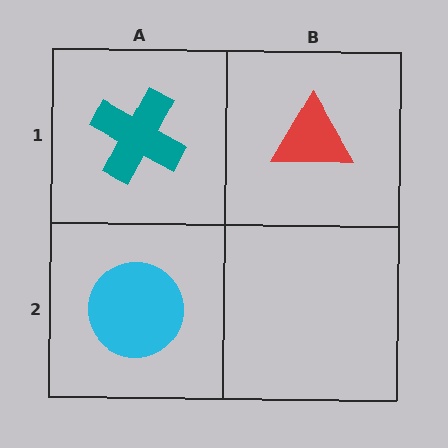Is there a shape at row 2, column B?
No, that cell is empty.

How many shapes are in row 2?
1 shape.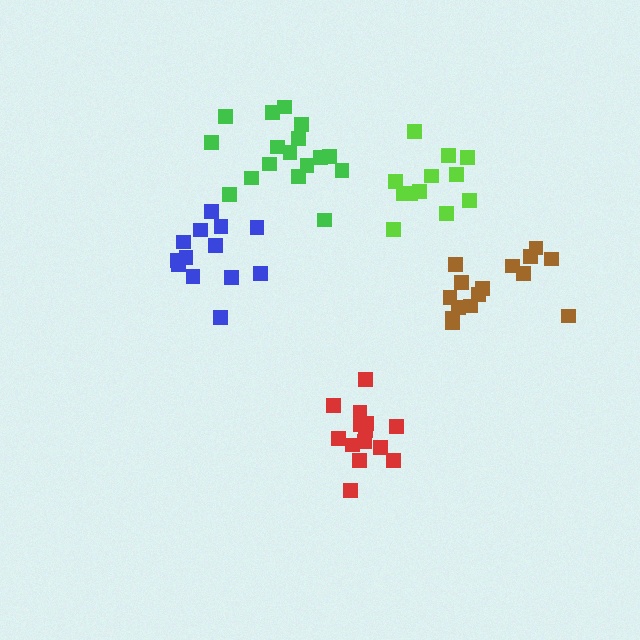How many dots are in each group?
Group 1: 17 dots, Group 2: 14 dots, Group 3: 12 dots, Group 4: 13 dots, Group 5: 15 dots (71 total).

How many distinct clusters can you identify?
There are 5 distinct clusters.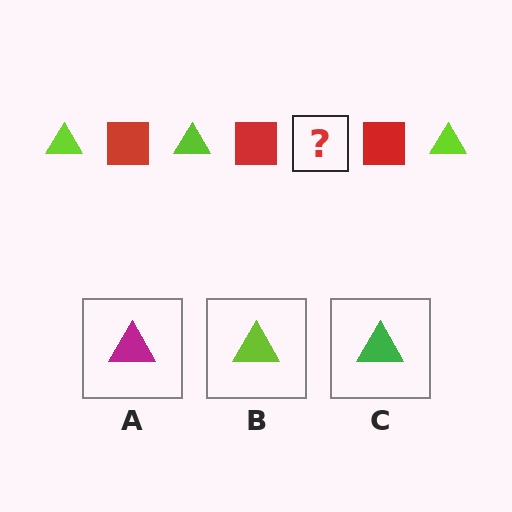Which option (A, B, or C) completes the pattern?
B.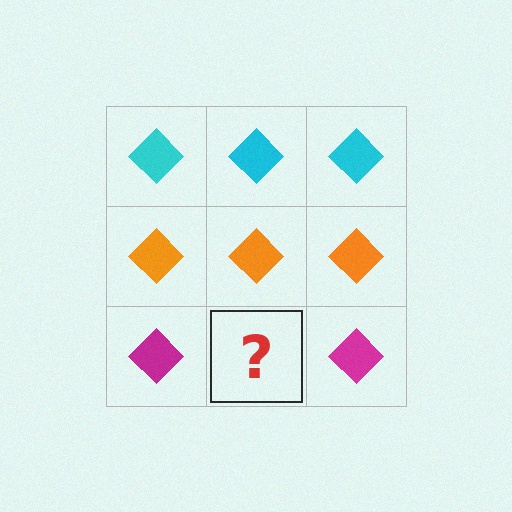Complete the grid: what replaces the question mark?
The question mark should be replaced with a magenta diamond.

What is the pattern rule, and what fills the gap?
The rule is that each row has a consistent color. The gap should be filled with a magenta diamond.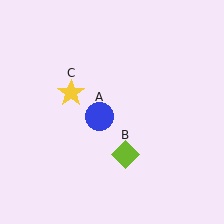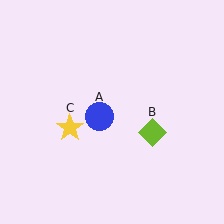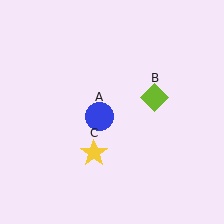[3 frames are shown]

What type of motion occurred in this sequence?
The lime diamond (object B), yellow star (object C) rotated counterclockwise around the center of the scene.